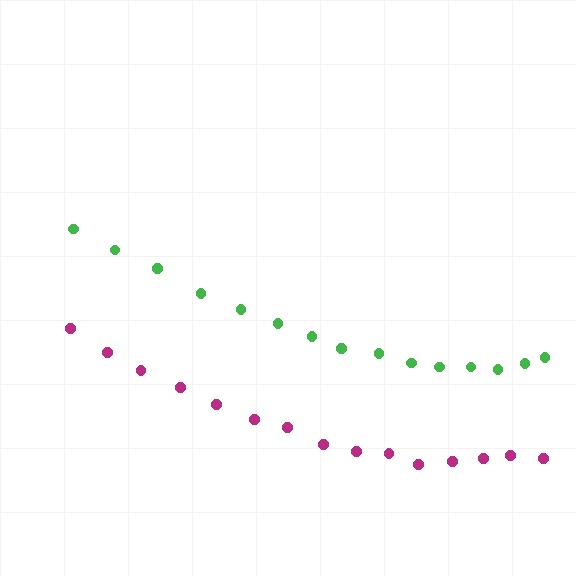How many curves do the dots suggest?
There are 2 distinct paths.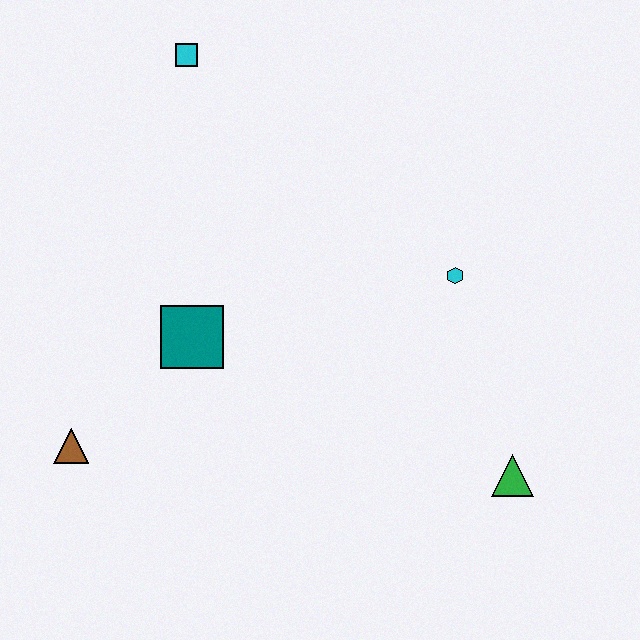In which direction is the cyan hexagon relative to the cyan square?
The cyan hexagon is to the right of the cyan square.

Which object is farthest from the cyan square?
The green triangle is farthest from the cyan square.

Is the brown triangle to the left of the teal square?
Yes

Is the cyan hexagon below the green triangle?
No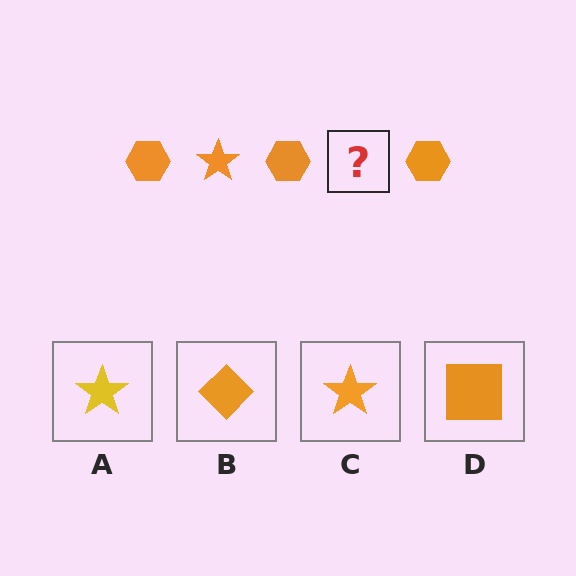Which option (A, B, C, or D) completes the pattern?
C.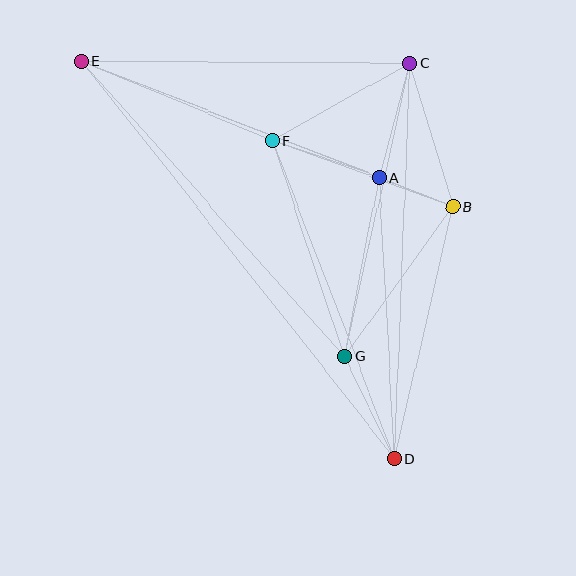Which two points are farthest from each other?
Points D and E are farthest from each other.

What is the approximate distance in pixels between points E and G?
The distance between E and G is approximately 396 pixels.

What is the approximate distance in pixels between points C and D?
The distance between C and D is approximately 396 pixels.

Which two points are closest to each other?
Points A and B are closest to each other.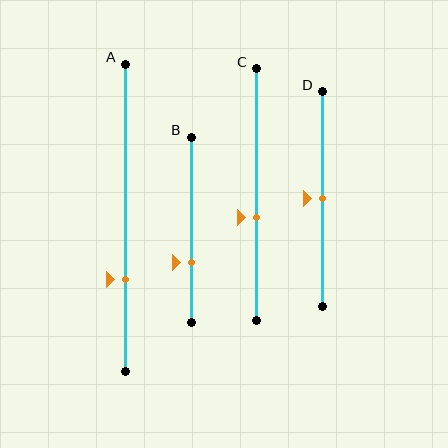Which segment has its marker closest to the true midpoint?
Segment D has its marker closest to the true midpoint.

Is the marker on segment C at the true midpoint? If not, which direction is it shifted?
No, the marker on segment C is shifted downward by about 9% of the segment length.